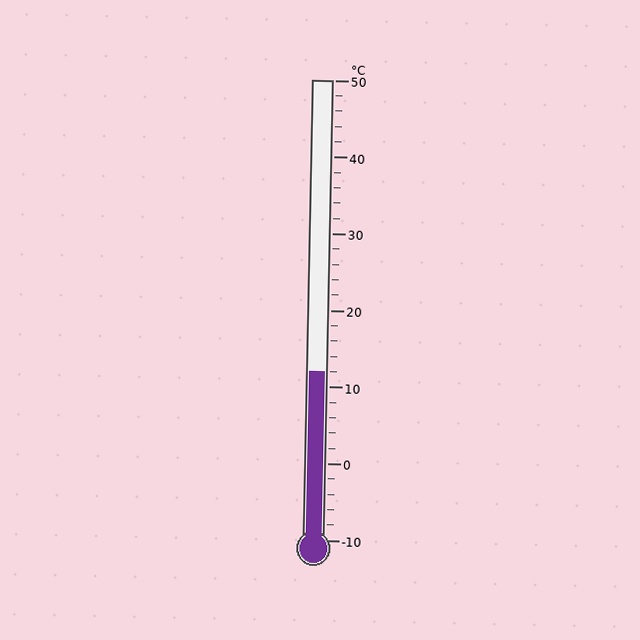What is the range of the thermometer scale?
The thermometer scale ranges from -10°C to 50°C.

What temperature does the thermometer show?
The thermometer shows approximately 12°C.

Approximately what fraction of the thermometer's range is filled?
The thermometer is filled to approximately 35% of its range.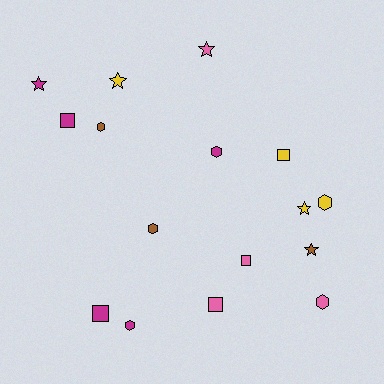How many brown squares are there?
There are no brown squares.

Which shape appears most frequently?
Hexagon, with 6 objects.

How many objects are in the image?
There are 16 objects.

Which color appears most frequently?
Magenta, with 5 objects.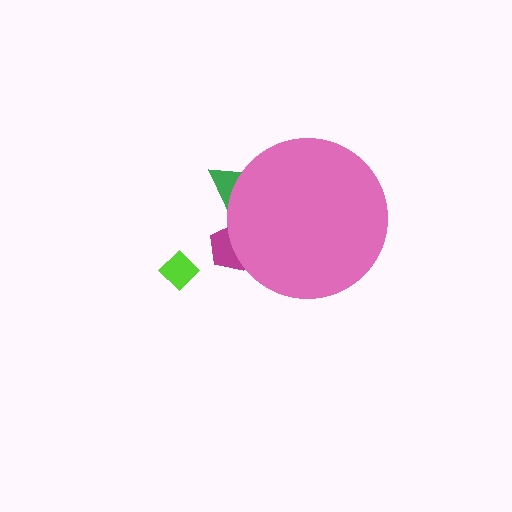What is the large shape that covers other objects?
A pink circle.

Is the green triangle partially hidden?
Yes, the green triangle is partially hidden behind the pink circle.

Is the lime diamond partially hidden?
No, the lime diamond is fully visible.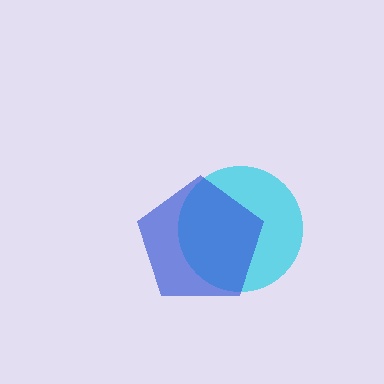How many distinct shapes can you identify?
There are 2 distinct shapes: a cyan circle, a blue pentagon.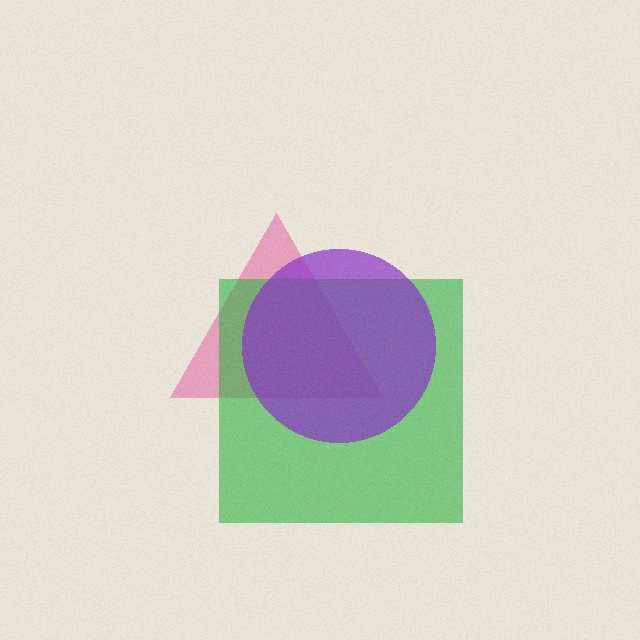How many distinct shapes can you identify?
There are 3 distinct shapes: a pink triangle, a green square, a purple circle.